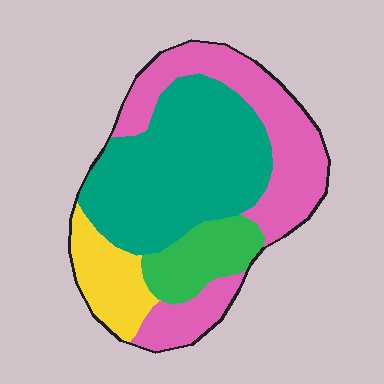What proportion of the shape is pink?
Pink takes up between a third and a half of the shape.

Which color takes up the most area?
Teal, at roughly 40%.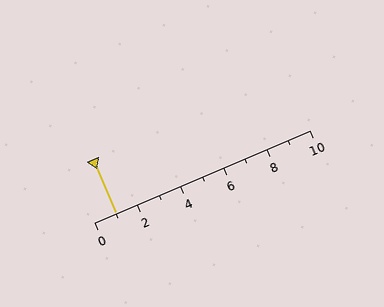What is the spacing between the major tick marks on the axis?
The major ticks are spaced 2 apart.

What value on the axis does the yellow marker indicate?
The marker indicates approximately 1.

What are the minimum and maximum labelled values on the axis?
The axis runs from 0 to 10.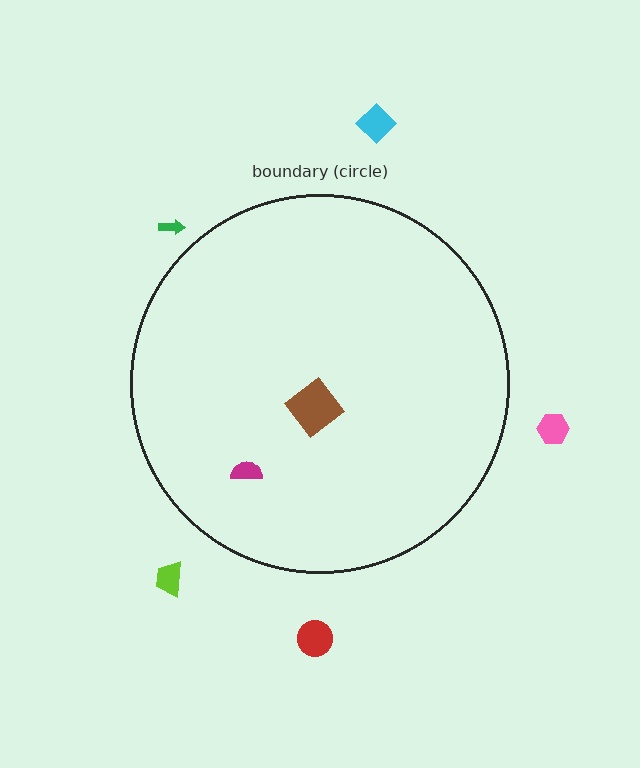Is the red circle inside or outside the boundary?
Outside.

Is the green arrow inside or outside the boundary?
Outside.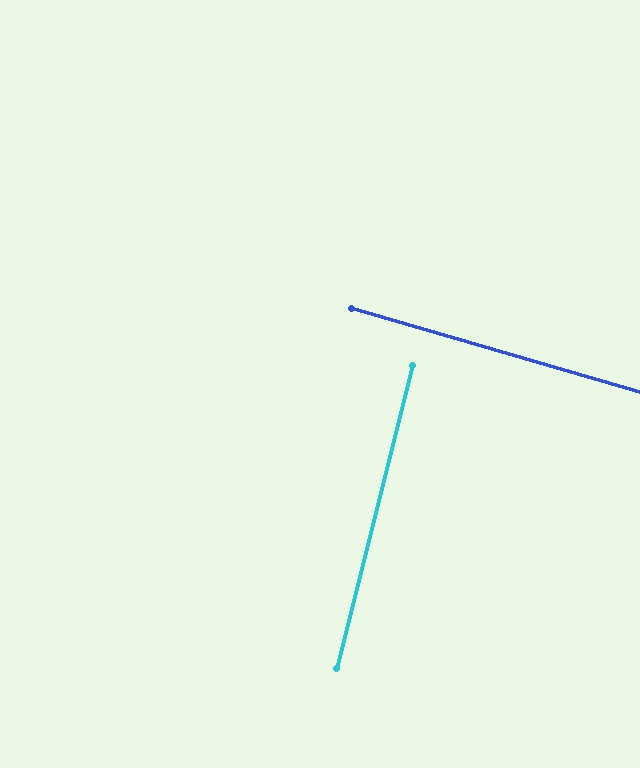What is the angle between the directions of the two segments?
Approximately 88 degrees.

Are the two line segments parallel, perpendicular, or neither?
Perpendicular — they meet at approximately 88°.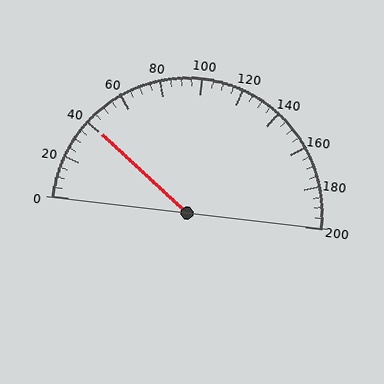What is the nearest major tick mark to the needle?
The nearest major tick mark is 40.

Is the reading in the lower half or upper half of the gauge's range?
The reading is in the lower half of the range (0 to 200).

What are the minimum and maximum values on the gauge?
The gauge ranges from 0 to 200.